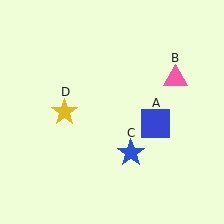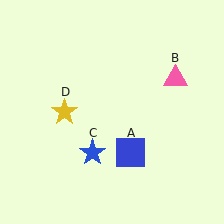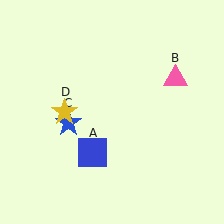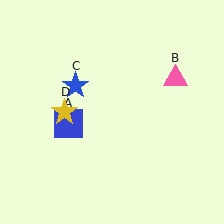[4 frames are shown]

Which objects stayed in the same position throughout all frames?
Pink triangle (object B) and yellow star (object D) remained stationary.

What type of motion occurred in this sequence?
The blue square (object A), blue star (object C) rotated clockwise around the center of the scene.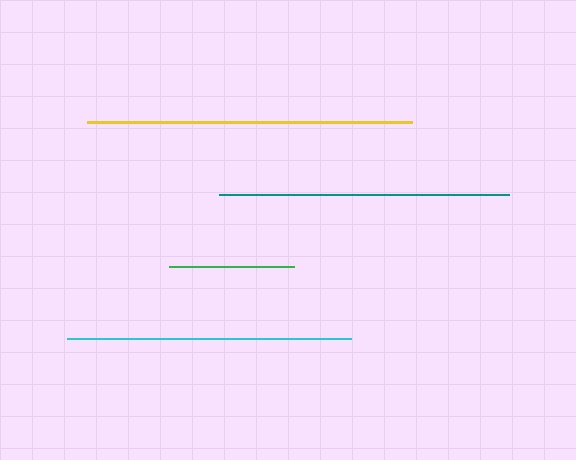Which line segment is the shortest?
The green line is the shortest at approximately 125 pixels.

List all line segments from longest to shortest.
From longest to shortest: yellow, teal, cyan, green.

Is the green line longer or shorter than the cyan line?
The cyan line is longer than the green line.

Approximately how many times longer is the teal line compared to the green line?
The teal line is approximately 2.3 times the length of the green line.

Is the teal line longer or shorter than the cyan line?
The teal line is longer than the cyan line.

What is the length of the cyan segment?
The cyan segment is approximately 284 pixels long.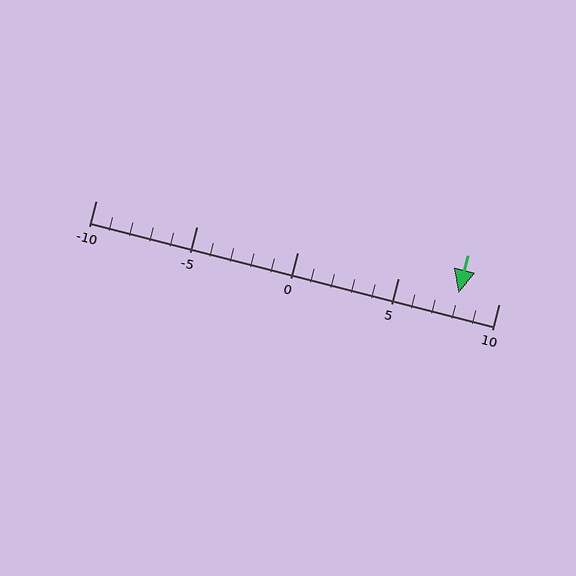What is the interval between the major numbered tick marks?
The major tick marks are spaced 5 units apart.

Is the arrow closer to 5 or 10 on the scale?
The arrow is closer to 10.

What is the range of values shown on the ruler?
The ruler shows values from -10 to 10.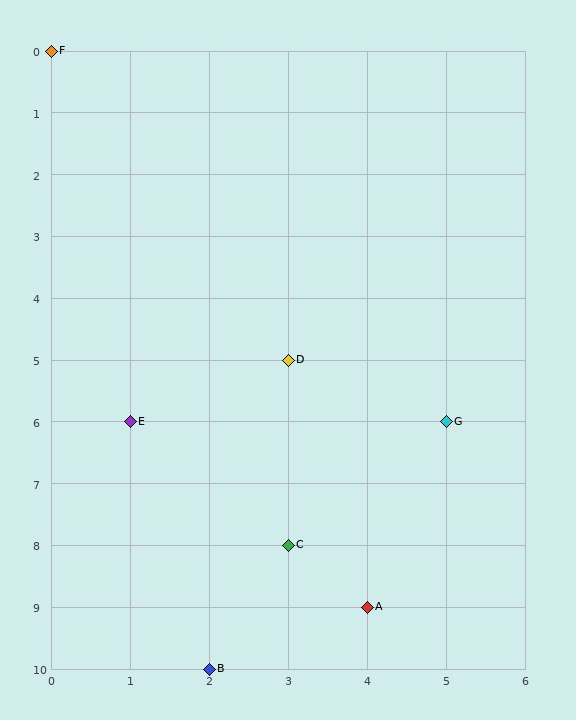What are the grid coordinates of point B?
Point B is at grid coordinates (2, 10).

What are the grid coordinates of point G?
Point G is at grid coordinates (5, 6).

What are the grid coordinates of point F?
Point F is at grid coordinates (0, 0).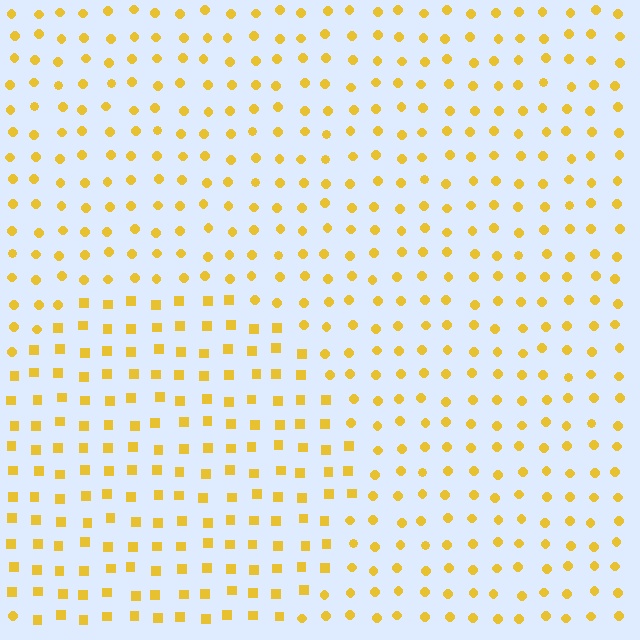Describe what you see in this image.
The image is filled with small yellow elements arranged in a uniform grid. A circle-shaped region contains squares, while the surrounding area contains circles. The boundary is defined purely by the change in element shape.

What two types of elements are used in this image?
The image uses squares inside the circle region and circles outside it.